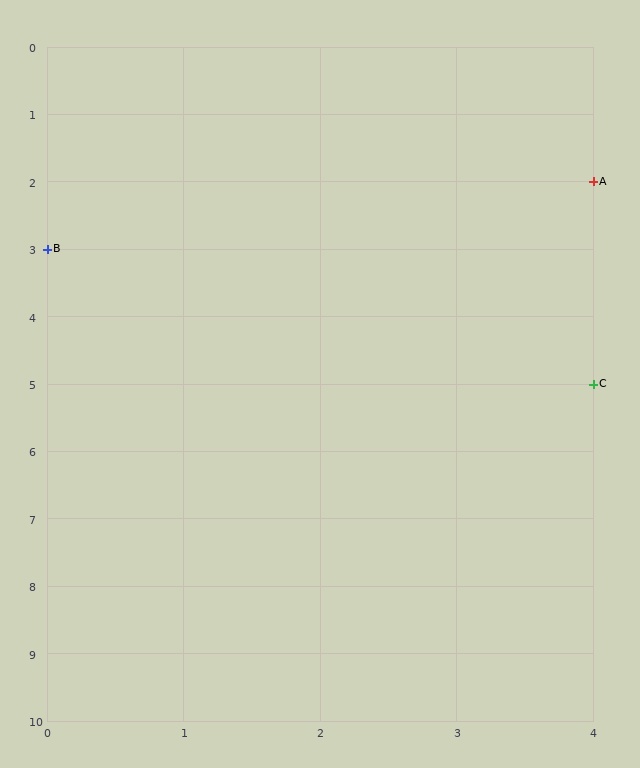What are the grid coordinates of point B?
Point B is at grid coordinates (0, 3).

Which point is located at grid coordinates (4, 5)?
Point C is at (4, 5).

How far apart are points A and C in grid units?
Points A and C are 3 rows apart.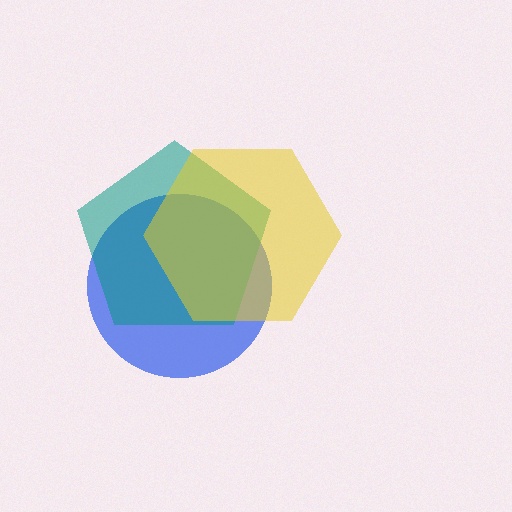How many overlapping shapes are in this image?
There are 3 overlapping shapes in the image.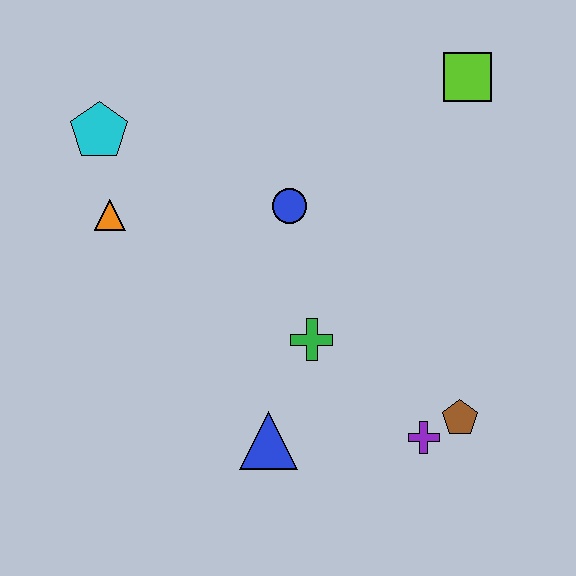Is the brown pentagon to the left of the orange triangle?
No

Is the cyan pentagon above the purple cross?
Yes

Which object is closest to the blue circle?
The green cross is closest to the blue circle.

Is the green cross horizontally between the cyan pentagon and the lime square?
Yes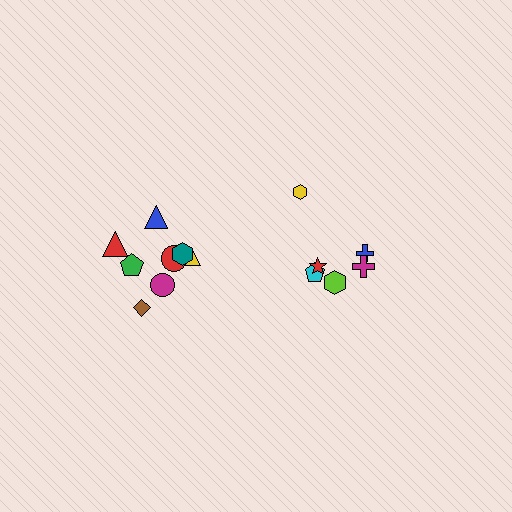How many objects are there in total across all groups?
There are 14 objects.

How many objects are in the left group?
There are 8 objects.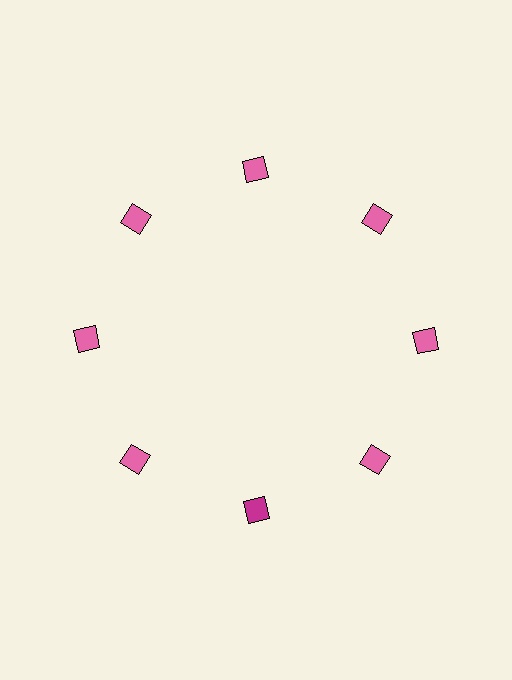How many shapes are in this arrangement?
There are 8 shapes arranged in a ring pattern.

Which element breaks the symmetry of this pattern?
The magenta diamond at roughly the 6 o'clock position breaks the symmetry. All other shapes are pink diamonds.